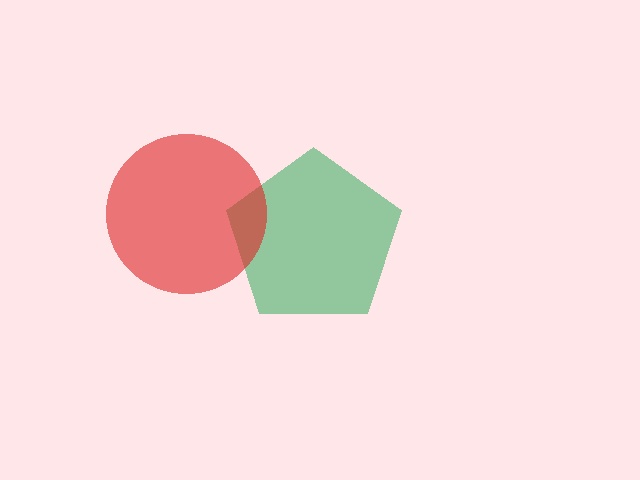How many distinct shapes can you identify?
There are 2 distinct shapes: a green pentagon, a red circle.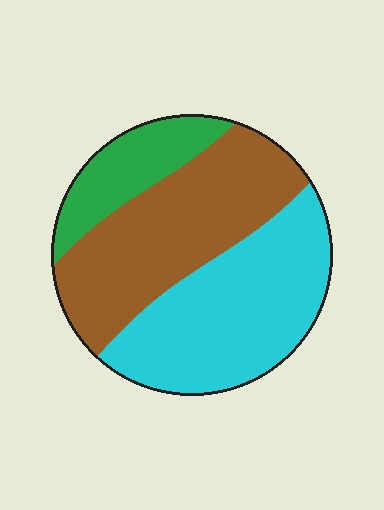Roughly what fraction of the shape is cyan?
Cyan covers 42% of the shape.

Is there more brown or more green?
Brown.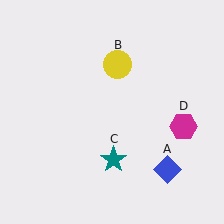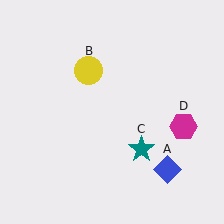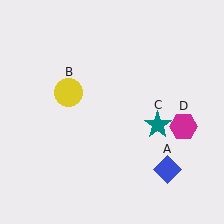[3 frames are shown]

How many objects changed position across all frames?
2 objects changed position: yellow circle (object B), teal star (object C).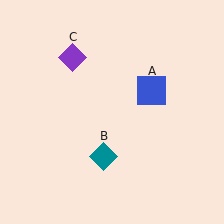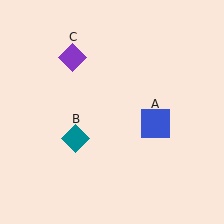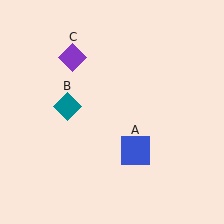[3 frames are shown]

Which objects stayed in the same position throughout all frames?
Purple diamond (object C) remained stationary.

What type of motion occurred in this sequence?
The blue square (object A), teal diamond (object B) rotated clockwise around the center of the scene.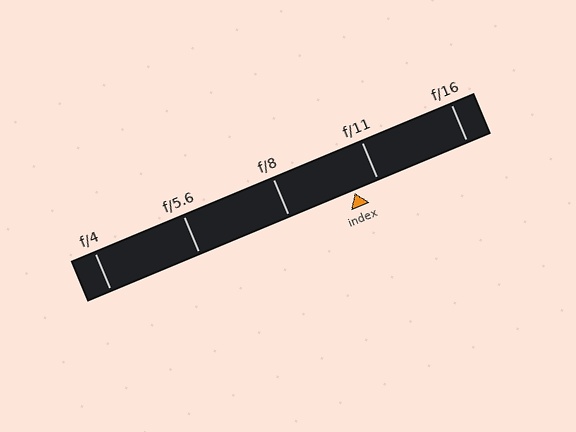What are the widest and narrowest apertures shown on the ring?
The widest aperture shown is f/4 and the narrowest is f/16.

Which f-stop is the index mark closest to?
The index mark is closest to f/11.